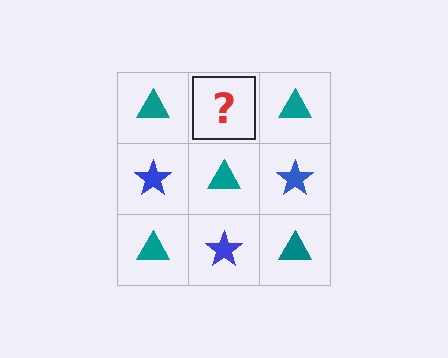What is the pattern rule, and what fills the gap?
The rule is that it alternates teal triangle and blue star in a checkerboard pattern. The gap should be filled with a blue star.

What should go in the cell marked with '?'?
The missing cell should contain a blue star.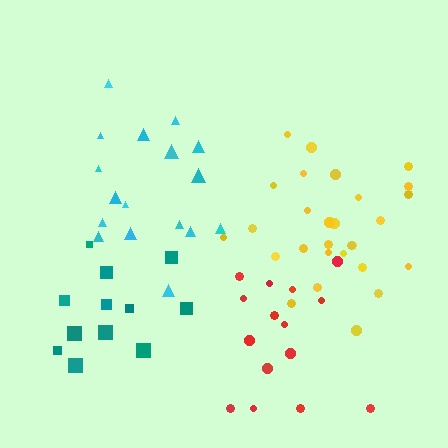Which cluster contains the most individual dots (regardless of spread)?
Yellow (28).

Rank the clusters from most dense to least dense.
yellow, cyan, teal, red.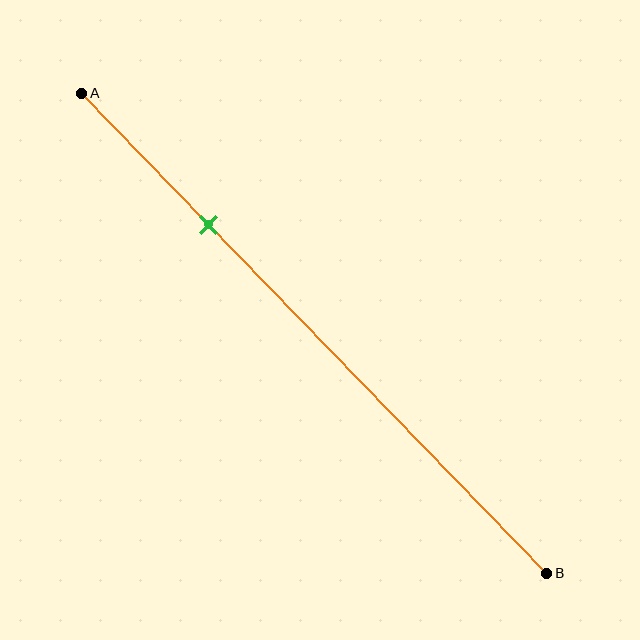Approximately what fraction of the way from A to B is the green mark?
The green mark is approximately 25% of the way from A to B.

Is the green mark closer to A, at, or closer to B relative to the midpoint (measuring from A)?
The green mark is closer to point A than the midpoint of segment AB.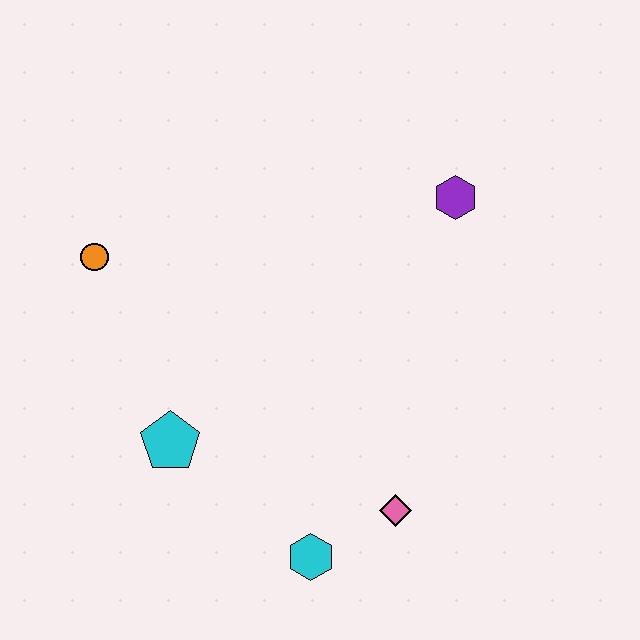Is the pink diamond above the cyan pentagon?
No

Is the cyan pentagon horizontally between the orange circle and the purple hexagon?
Yes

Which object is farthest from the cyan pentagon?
The purple hexagon is farthest from the cyan pentagon.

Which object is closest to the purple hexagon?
The pink diamond is closest to the purple hexagon.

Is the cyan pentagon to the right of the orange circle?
Yes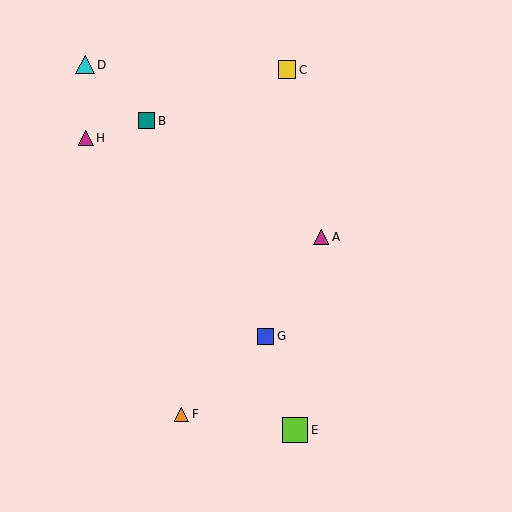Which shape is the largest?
The lime square (labeled E) is the largest.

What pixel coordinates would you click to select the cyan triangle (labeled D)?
Click at (85, 65) to select the cyan triangle D.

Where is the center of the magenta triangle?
The center of the magenta triangle is at (86, 138).